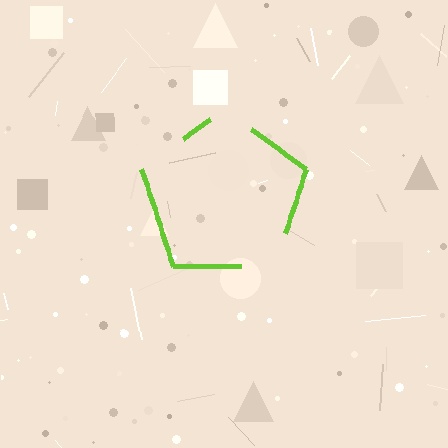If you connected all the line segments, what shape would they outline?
They would outline a pentagon.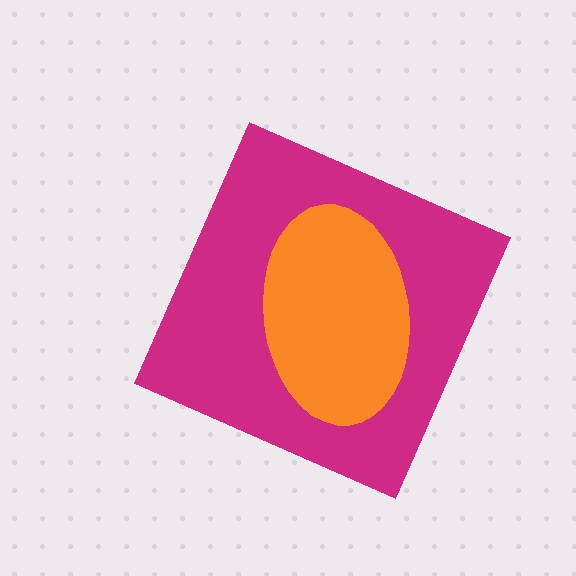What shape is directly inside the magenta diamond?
The orange ellipse.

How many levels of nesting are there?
2.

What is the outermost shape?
The magenta diamond.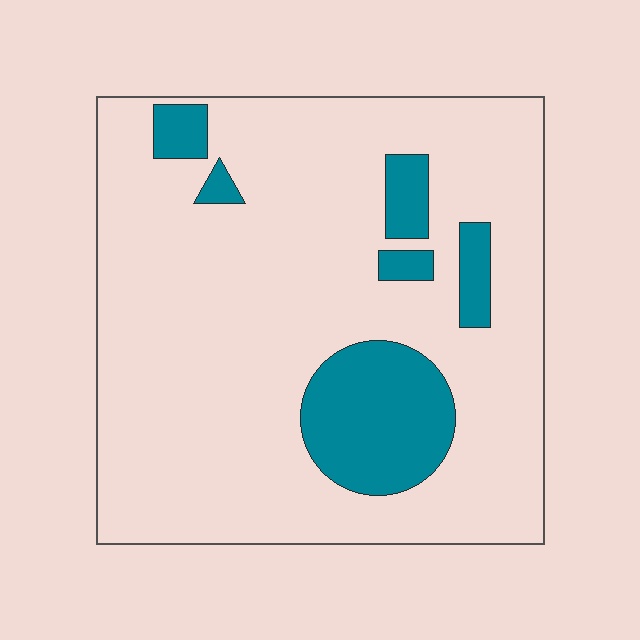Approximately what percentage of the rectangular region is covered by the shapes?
Approximately 15%.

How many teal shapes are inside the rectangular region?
6.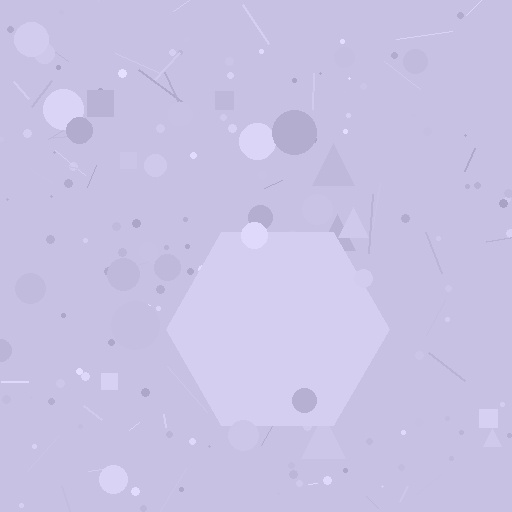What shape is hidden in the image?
A hexagon is hidden in the image.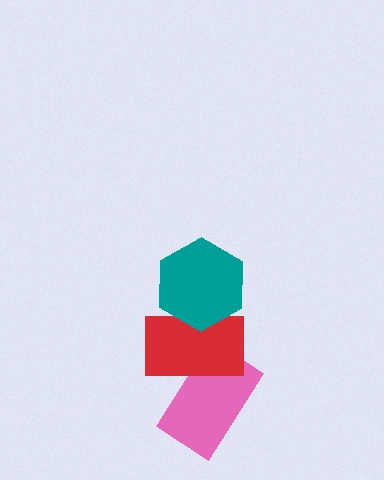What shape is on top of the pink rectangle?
The red rectangle is on top of the pink rectangle.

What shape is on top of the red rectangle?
The teal hexagon is on top of the red rectangle.